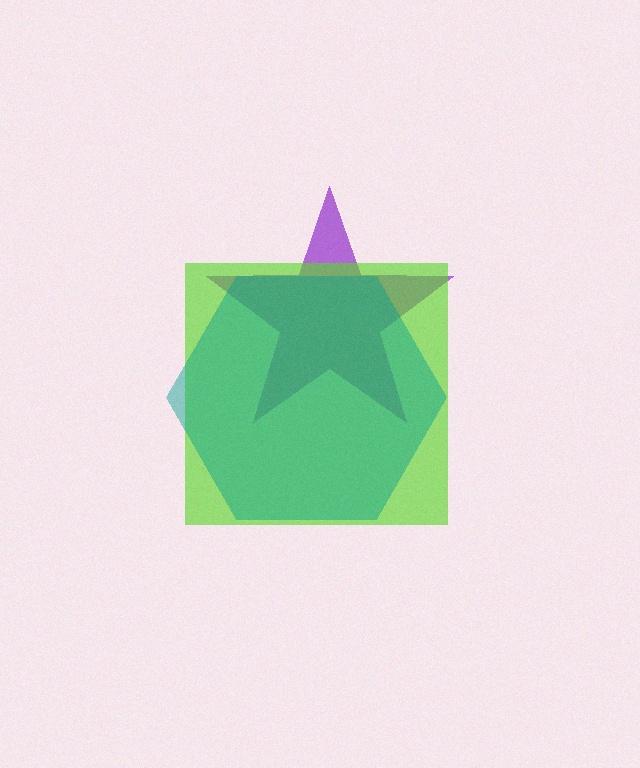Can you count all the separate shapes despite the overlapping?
Yes, there are 3 separate shapes.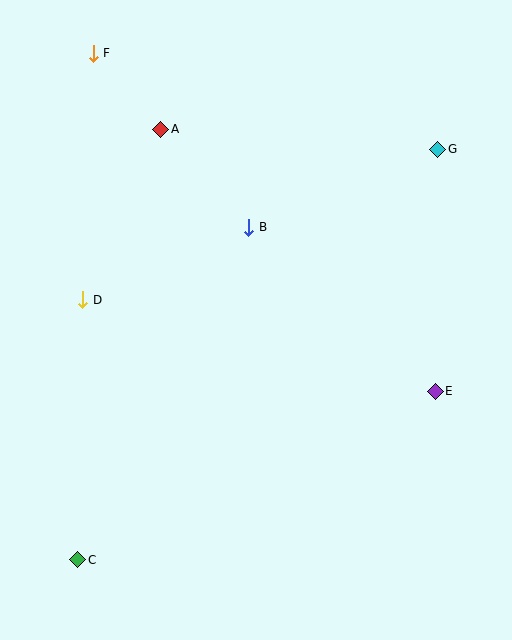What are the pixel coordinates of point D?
Point D is at (83, 300).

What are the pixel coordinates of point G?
Point G is at (438, 149).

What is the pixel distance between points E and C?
The distance between E and C is 395 pixels.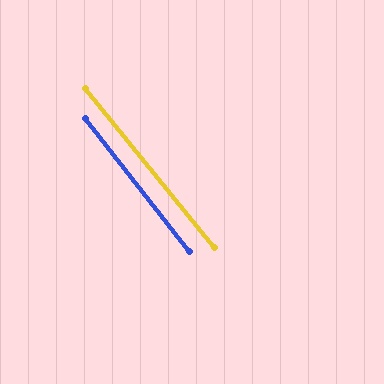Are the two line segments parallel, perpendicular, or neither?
Parallel — their directions differ by only 1.1°.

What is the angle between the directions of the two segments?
Approximately 1 degree.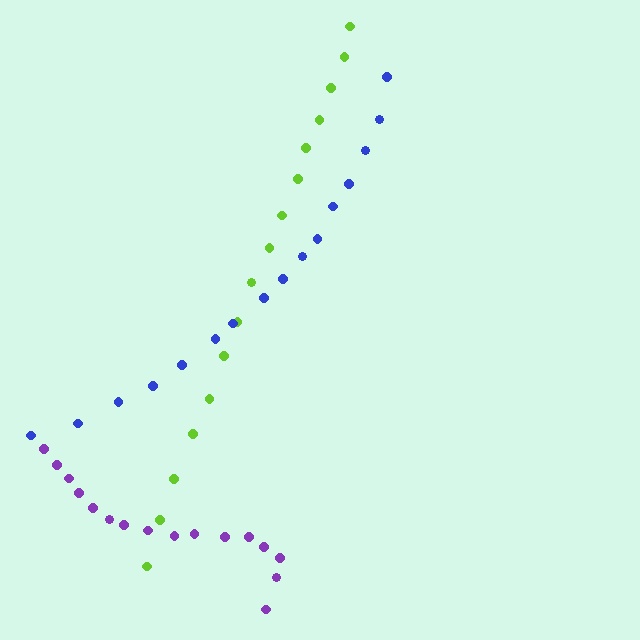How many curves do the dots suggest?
There are 3 distinct paths.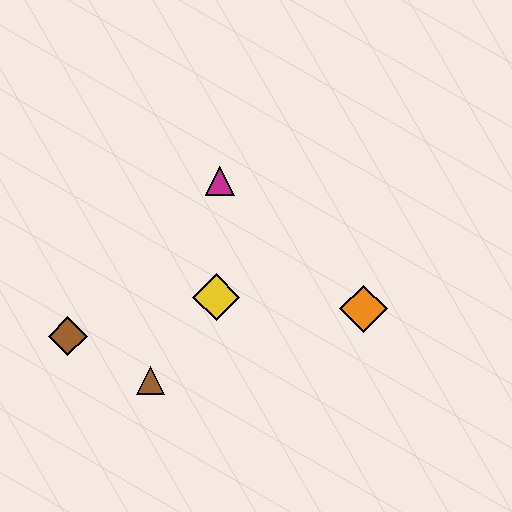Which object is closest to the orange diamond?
The yellow diamond is closest to the orange diamond.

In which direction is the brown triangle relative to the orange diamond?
The brown triangle is to the left of the orange diamond.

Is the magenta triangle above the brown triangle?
Yes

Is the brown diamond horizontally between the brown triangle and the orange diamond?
No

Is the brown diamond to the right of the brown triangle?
No